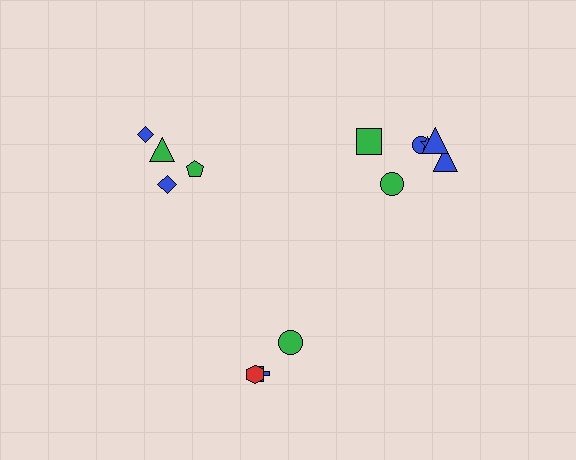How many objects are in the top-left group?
There are 4 objects.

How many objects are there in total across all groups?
There are 13 objects.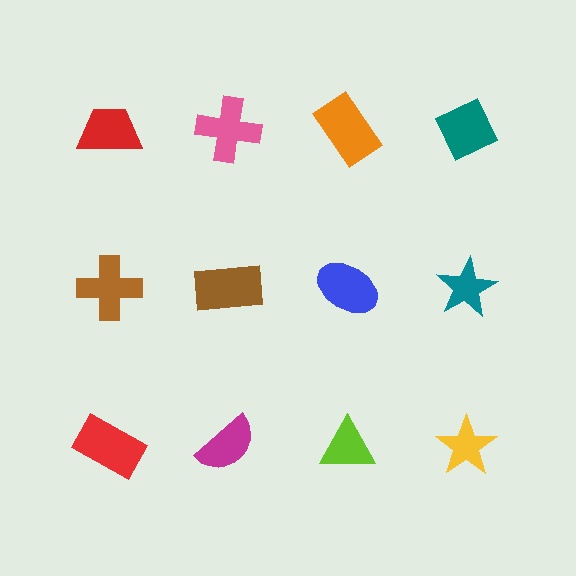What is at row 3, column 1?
A red rectangle.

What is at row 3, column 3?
A lime triangle.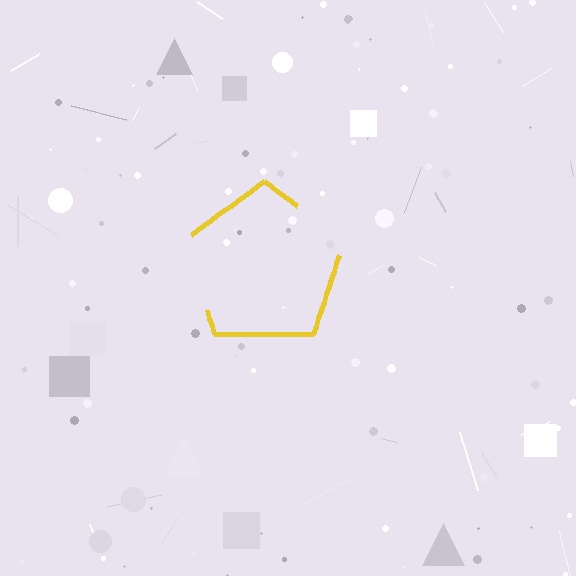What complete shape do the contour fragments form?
The contour fragments form a pentagon.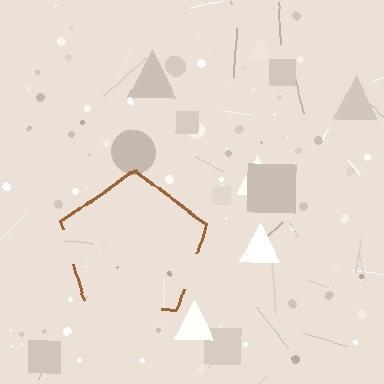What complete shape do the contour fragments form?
The contour fragments form a pentagon.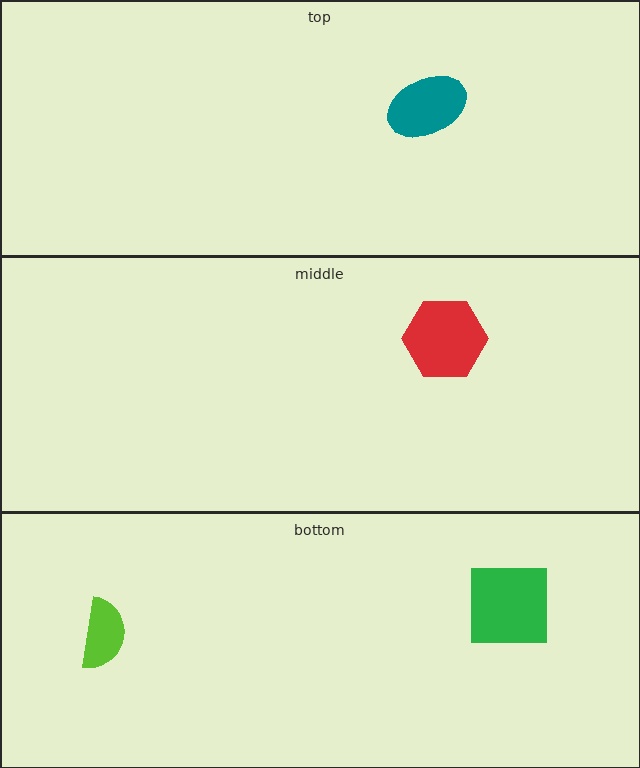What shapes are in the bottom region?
The lime semicircle, the green square.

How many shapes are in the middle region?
1.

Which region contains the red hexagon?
The middle region.